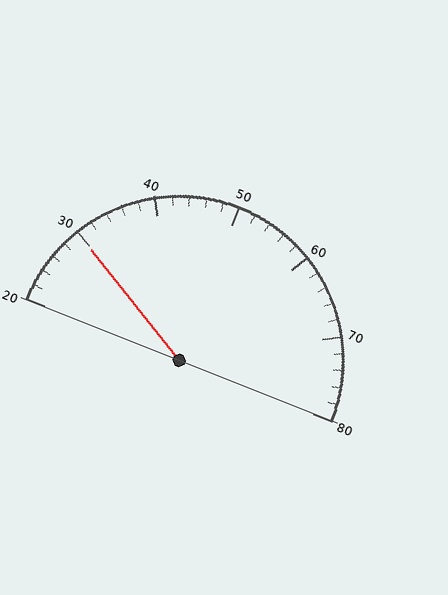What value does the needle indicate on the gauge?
The needle indicates approximately 30.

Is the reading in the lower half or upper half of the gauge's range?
The reading is in the lower half of the range (20 to 80).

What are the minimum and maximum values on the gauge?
The gauge ranges from 20 to 80.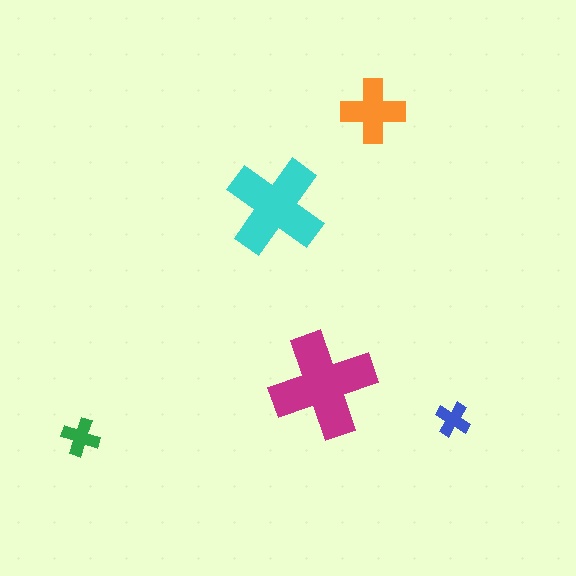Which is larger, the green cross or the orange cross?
The orange one.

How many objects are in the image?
There are 5 objects in the image.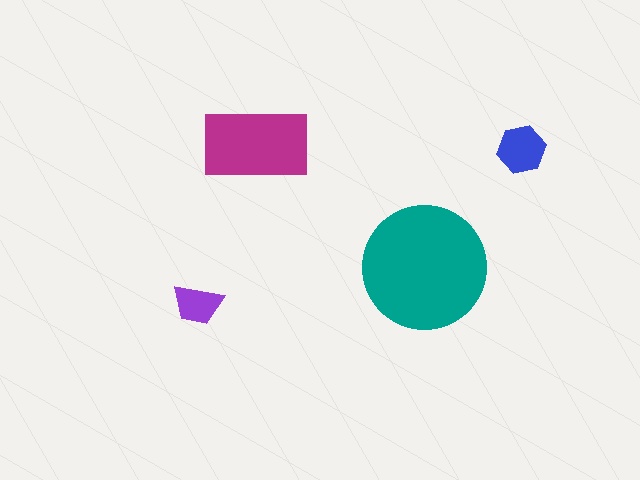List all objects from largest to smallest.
The teal circle, the magenta rectangle, the blue hexagon, the purple trapezoid.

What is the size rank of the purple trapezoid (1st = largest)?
4th.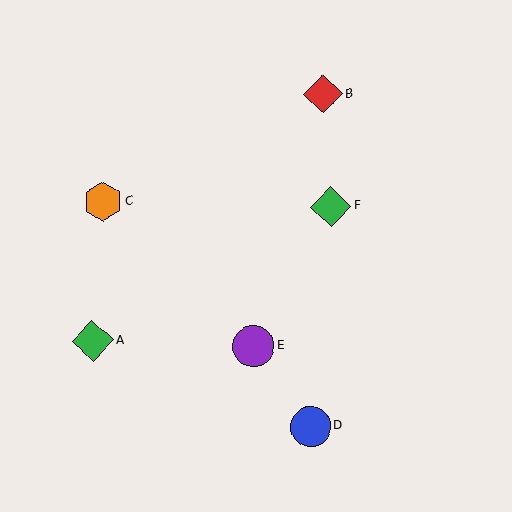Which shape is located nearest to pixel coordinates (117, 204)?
The orange hexagon (labeled C) at (103, 202) is nearest to that location.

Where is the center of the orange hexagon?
The center of the orange hexagon is at (103, 202).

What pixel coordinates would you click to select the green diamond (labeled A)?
Click at (93, 341) to select the green diamond A.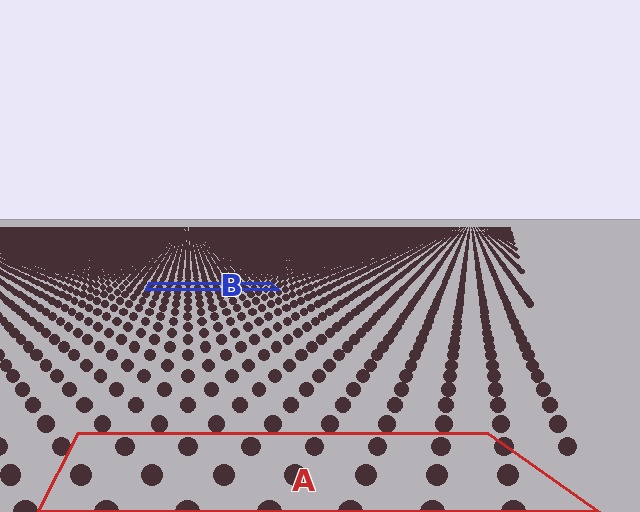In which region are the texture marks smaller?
The texture marks are smaller in region B, because it is farther away.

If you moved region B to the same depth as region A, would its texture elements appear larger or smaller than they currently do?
They would appear larger. At a closer depth, the same texture elements are projected at a bigger on-screen size.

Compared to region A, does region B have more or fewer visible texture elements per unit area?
Region B has more texture elements per unit area — they are packed more densely because it is farther away.